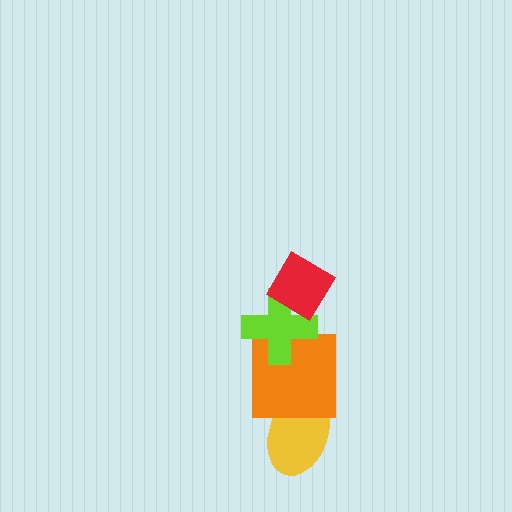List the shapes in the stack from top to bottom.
From top to bottom: the red diamond, the lime cross, the orange square, the yellow ellipse.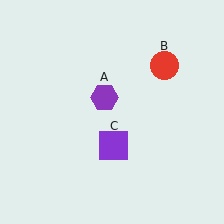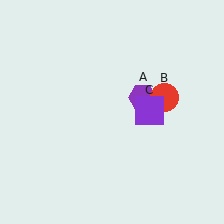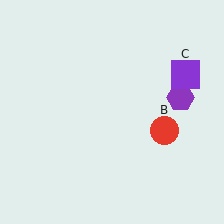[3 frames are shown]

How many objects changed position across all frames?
3 objects changed position: purple hexagon (object A), red circle (object B), purple square (object C).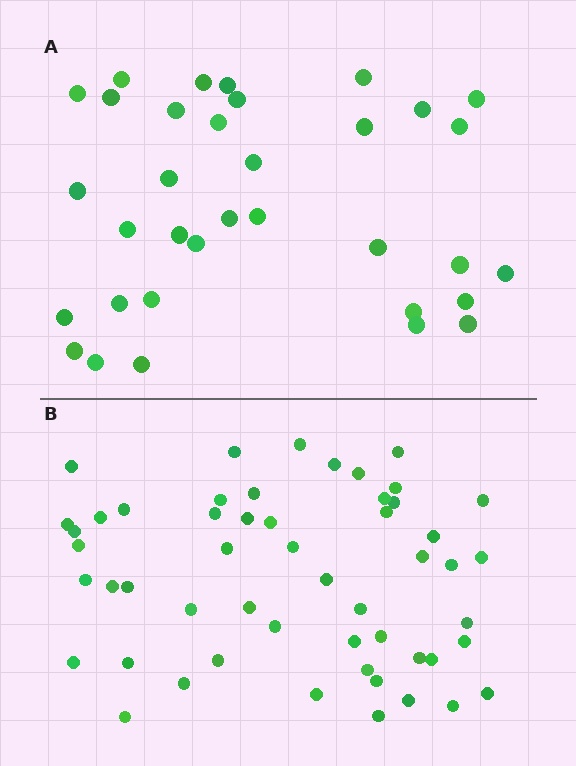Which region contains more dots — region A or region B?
Region B (the bottom region) has more dots.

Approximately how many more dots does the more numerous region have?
Region B has approximately 20 more dots than region A.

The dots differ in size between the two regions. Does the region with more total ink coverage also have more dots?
No. Region A has more total ink coverage because its dots are larger, but region B actually contains more individual dots. Total area can be misleading — the number of items is what matters here.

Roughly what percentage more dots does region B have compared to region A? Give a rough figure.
About 55% more.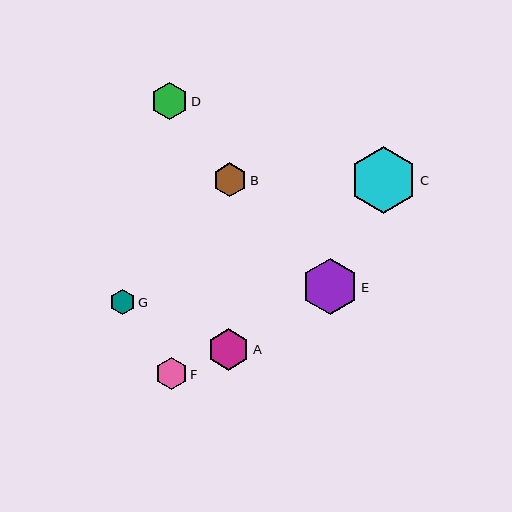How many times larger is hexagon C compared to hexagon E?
Hexagon C is approximately 1.2 times the size of hexagon E.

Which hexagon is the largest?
Hexagon C is the largest with a size of approximately 68 pixels.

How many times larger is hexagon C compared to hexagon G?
Hexagon C is approximately 2.7 times the size of hexagon G.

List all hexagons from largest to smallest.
From largest to smallest: C, E, A, D, B, F, G.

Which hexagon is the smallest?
Hexagon G is the smallest with a size of approximately 25 pixels.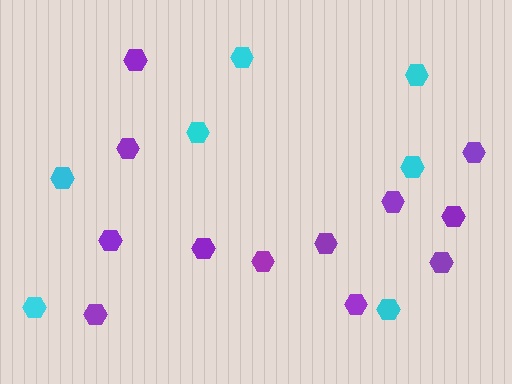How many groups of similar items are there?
There are 2 groups: one group of cyan hexagons (7) and one group of purple hexagons (12).